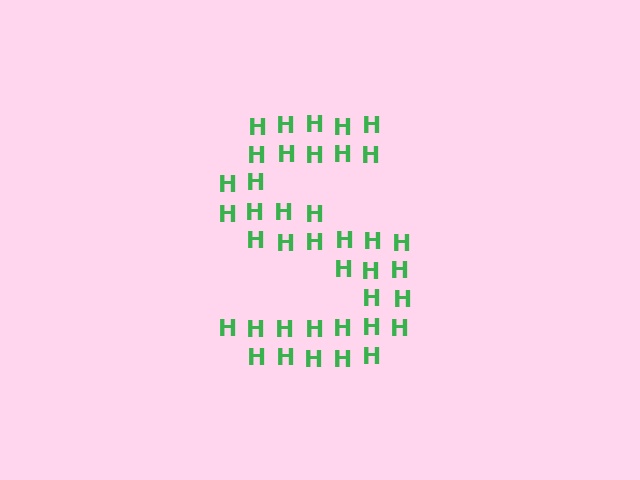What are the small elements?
The small elements are letter H's.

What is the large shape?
The large shape is the letter S.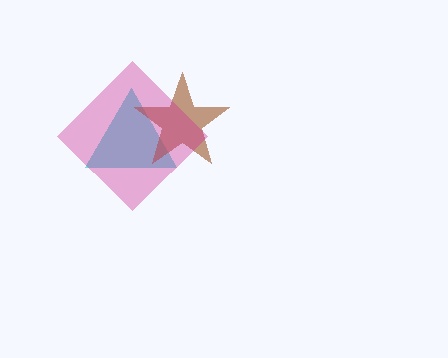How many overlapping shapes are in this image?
There are 3 overlapping shapes in the image.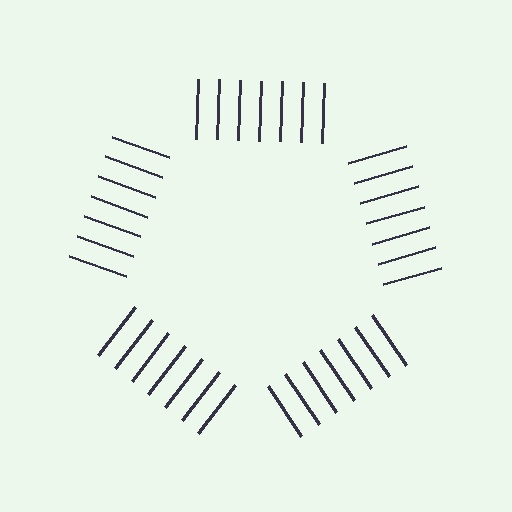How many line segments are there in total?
35 — 7 along each of the 5 edges.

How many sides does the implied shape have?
5 sides — the line-ends trace a pentagon.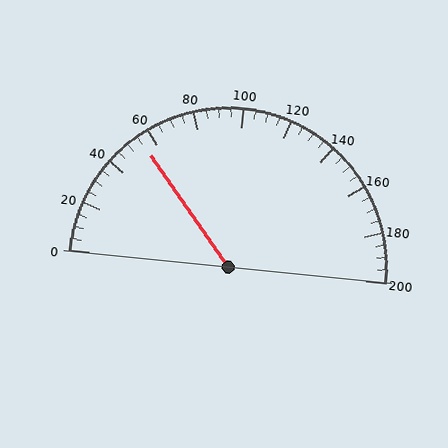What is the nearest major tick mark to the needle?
The nearest major tick mark is 60.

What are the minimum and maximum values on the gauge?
The gauge ranges from 0 to 200.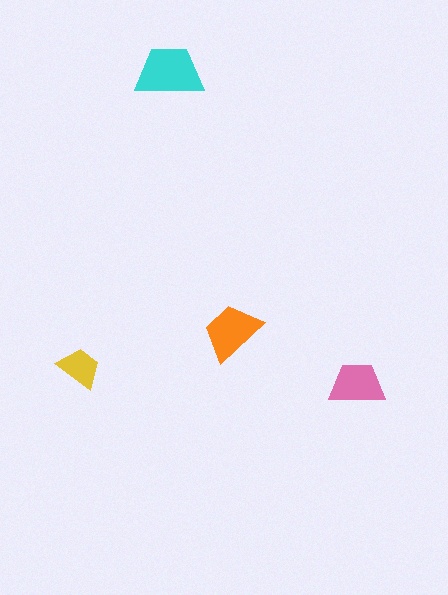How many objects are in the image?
There are 4 objects in the image.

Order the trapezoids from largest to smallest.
the cyan one, the orange one, the pink one, the yellow one.